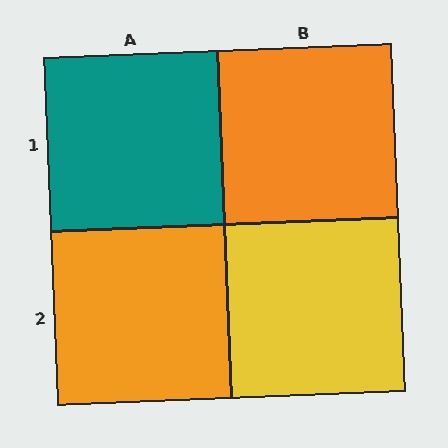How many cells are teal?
1 cell is teal.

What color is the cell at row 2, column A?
Orange.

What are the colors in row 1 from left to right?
Teal, orange.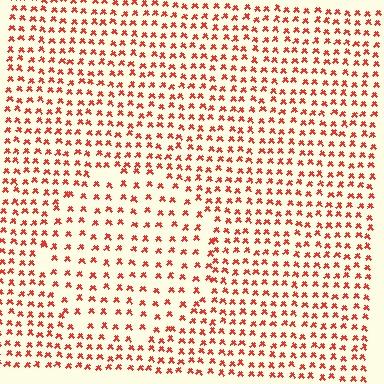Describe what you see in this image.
The image contains small red elements arranged at two different densities. A circle-shaped region is visible where the elements are less densely packed than the surrounding area.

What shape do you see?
I see a circle.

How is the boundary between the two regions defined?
The boundary is defined by a change in element density (approximately 1.6x ratio). All elements are the same color, size, and shape.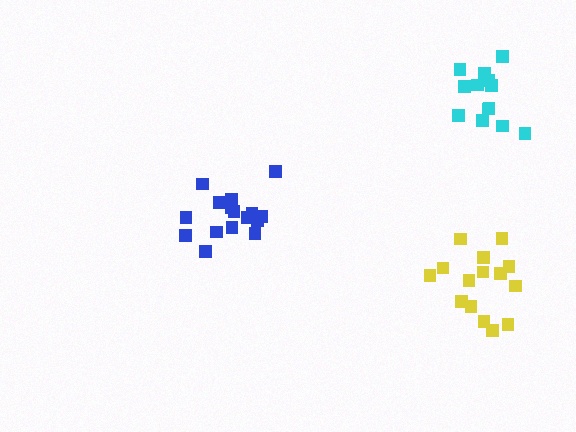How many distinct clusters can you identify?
There are 3 distinct clusters.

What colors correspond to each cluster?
The clusters are colored: yellow, blue, cyan.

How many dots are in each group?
Group 1: 15 dots, Group 2: 16 dots, Group 3: 13 dots (44 total).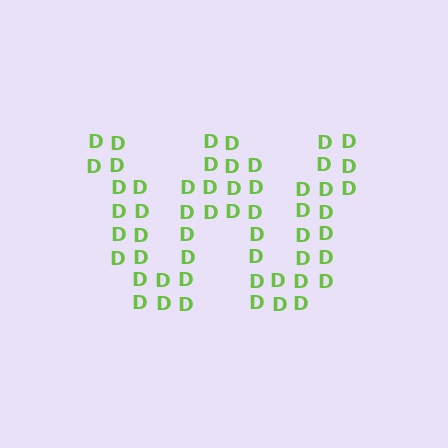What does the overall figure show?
The overall figure shows the letter W.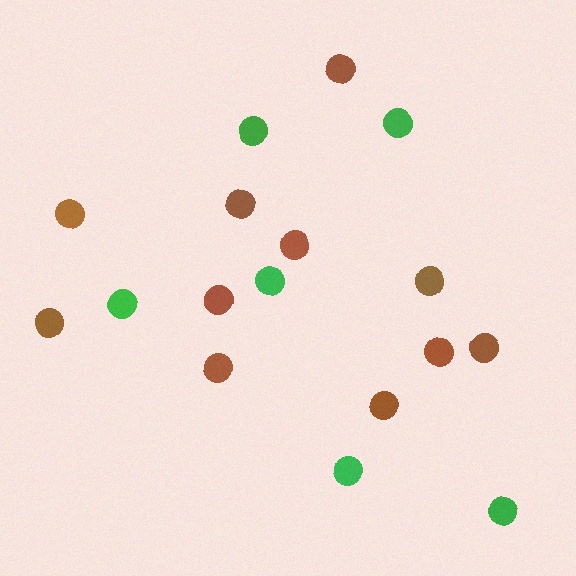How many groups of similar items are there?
There are 2 groups: one group of brown circles (11) and one group of green circles (6).